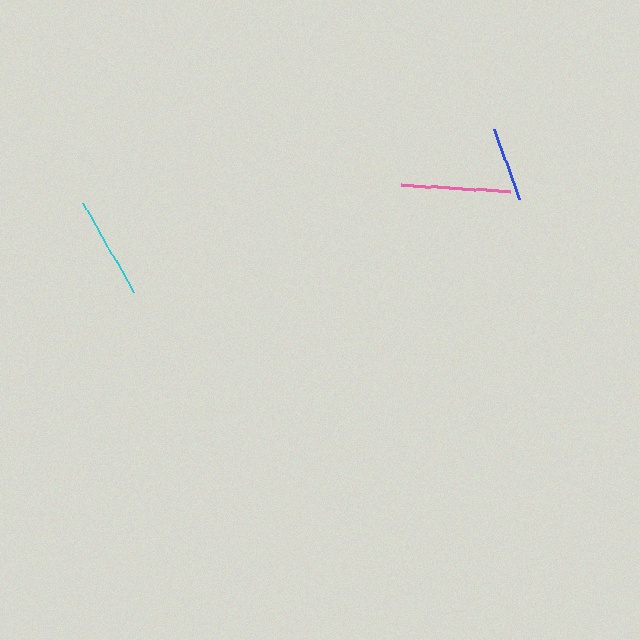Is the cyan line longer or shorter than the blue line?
The cyan line is longer than the blue line.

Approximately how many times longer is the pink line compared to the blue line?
The pink line is approximately 1.5 times the length of the blue line.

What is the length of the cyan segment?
The cyan segment is approximately 102 pixels long.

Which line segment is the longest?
The pink line is the longest at approximately 109 pixels.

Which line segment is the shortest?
The blue line is the shortest at approximately 74 pixels.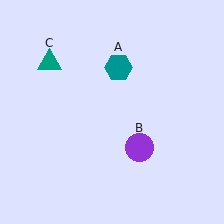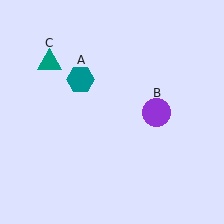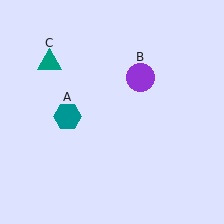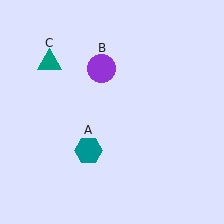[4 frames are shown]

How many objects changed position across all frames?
2 objects changed position: teal hexagon (object A), purple circle (object B).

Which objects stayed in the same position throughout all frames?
Teal triangle (object C) remained stationary.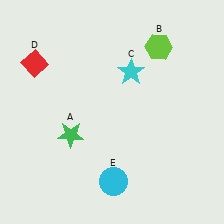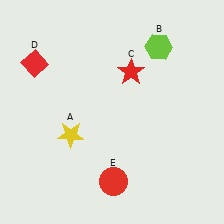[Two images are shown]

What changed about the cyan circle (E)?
In Image 1, E is cyan. In Image 2, it changed to red.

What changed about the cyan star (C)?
In Image 1, C is cyan. In Image 2, it changed to red.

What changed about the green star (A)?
In Image 1, A is green. In Image 2, it changed to yellow.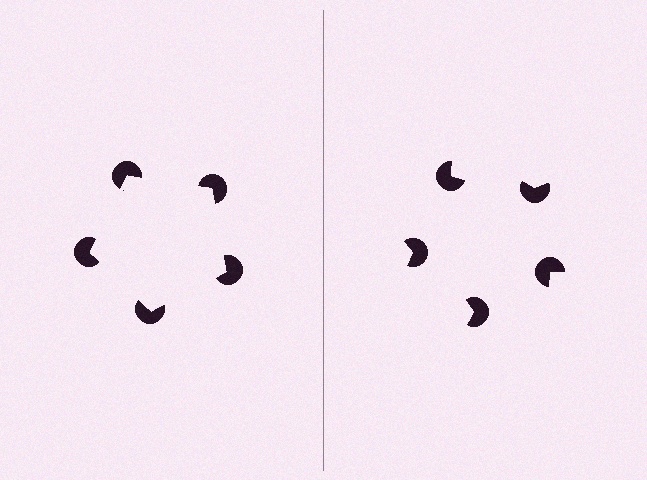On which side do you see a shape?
An illusory pentagon appears on the left side. On the right side the wedge cuts are rotated, so no coherent shape forms.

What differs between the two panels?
The pac-man discs are positioned identically on both sides; only the wedge orientations differ. On the left they align to a pentagon; on the right they are misaligned.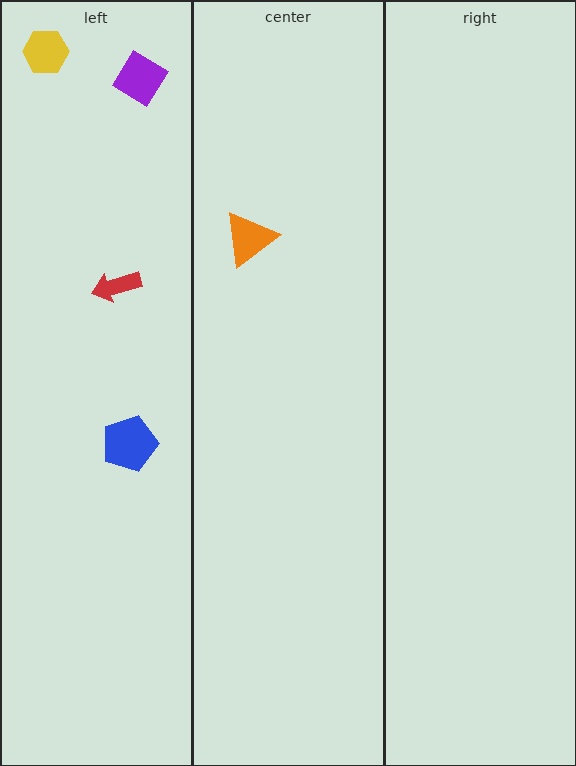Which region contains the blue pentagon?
The left region.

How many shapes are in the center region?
1.